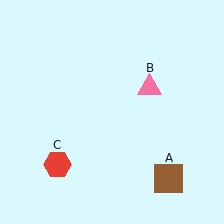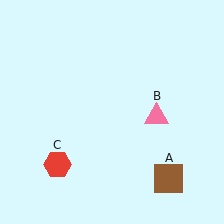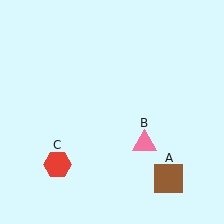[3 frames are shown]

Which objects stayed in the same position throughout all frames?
Brown square (object A) and red hexagon (object C) remained stationary.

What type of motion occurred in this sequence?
The pink triangle (object B) rotated clockwise around the center of the scene.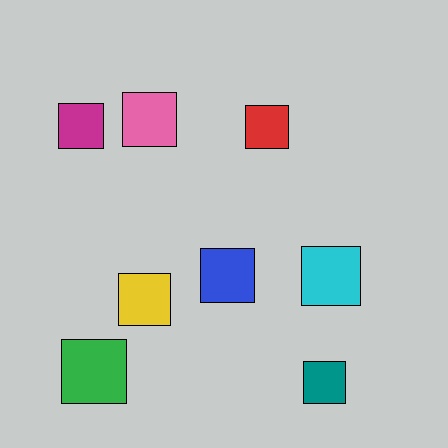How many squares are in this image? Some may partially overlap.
There are 8 squares.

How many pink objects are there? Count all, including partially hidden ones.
There is 1 pink object.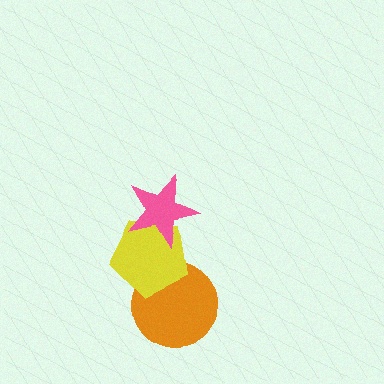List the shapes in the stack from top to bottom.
From top to bottom: the pink star, the yellow pentagon, the orange circle.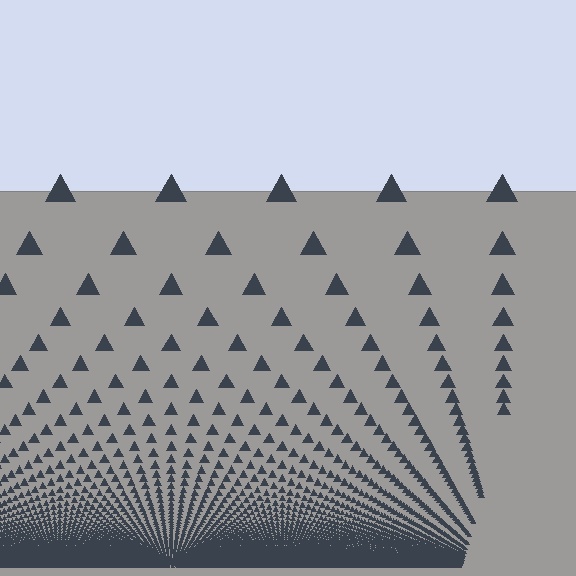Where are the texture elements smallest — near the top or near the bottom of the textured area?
Near the bottom.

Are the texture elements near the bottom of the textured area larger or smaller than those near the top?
Smaller. The gradient is inverted — elements near the bottom are smaller and denser.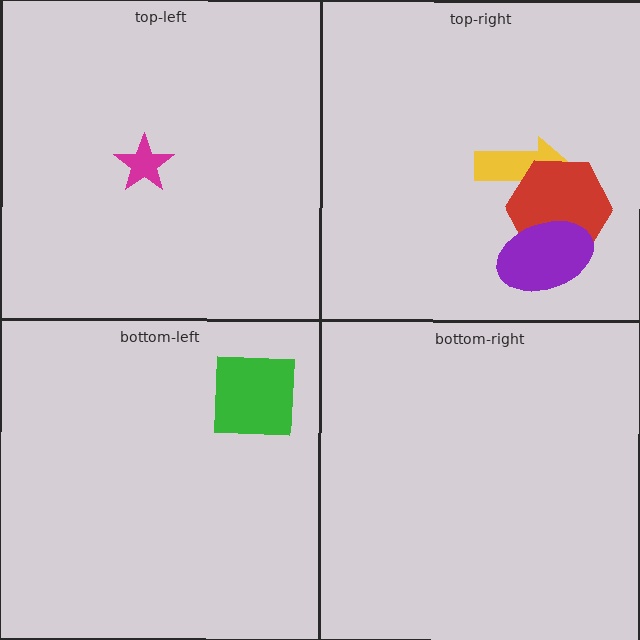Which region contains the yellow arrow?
The top-right region.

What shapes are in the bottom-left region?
The green square.